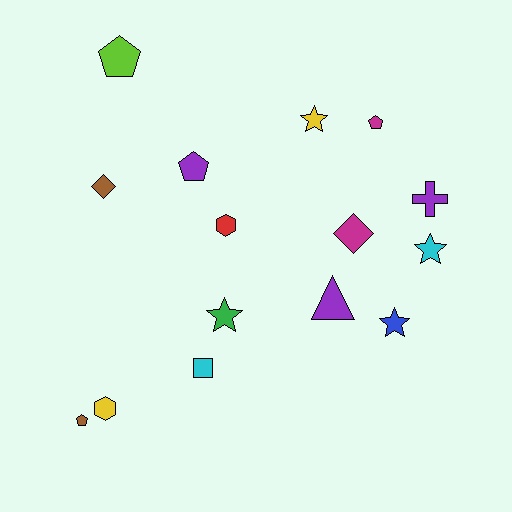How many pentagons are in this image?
There are 4 pentagons.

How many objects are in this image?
There are 15 objects.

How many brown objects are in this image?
There are 2 brown objects.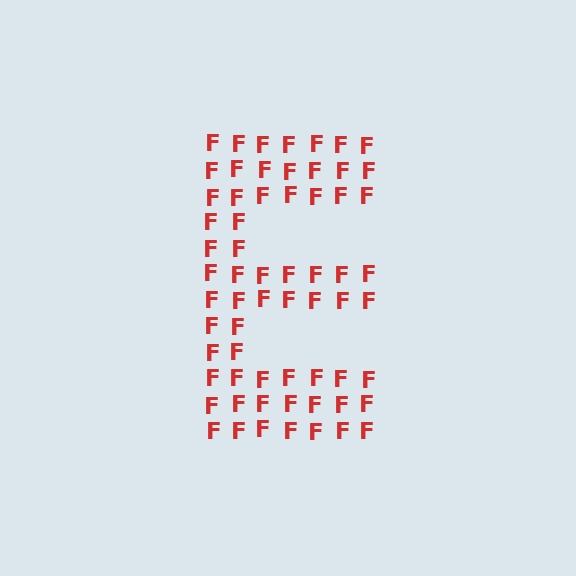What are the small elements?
The small elements are letter F's.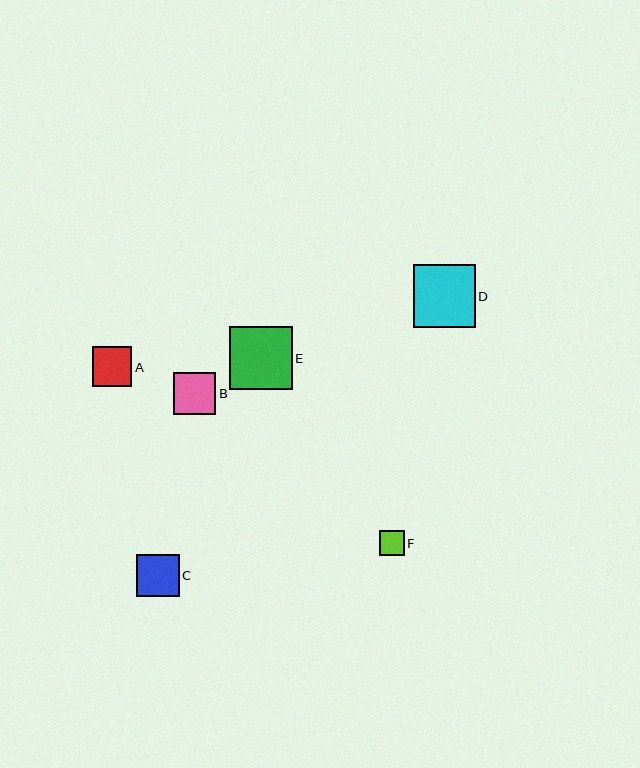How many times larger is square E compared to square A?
Square E is approximately 1.6 times the size of square A.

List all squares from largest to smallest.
From largest to smallest: E, D, C, B, A, F.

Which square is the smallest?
Square F is the smallest with a size of approximately 25 pixels.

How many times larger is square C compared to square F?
Square C is approximately 1.7 times the size of square F.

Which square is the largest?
Square E is the largest with a size of approximately 63 pixels.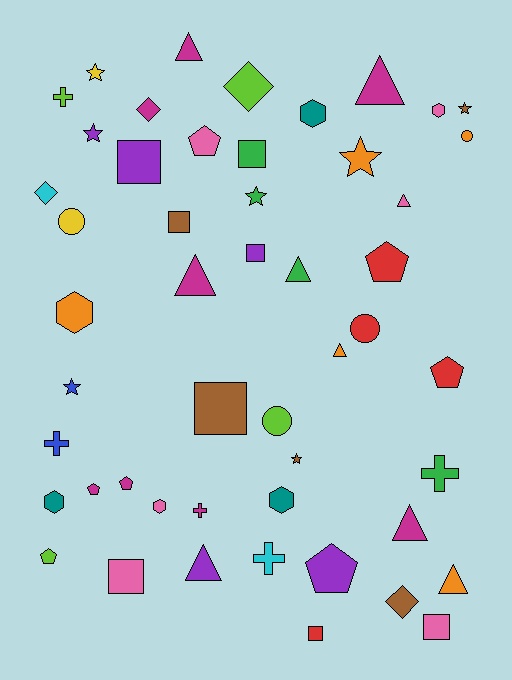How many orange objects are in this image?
There are 5 orange objects.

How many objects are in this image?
There are 50 objects.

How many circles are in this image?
There are 4 circles.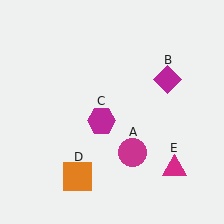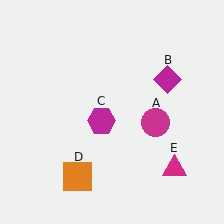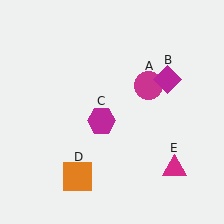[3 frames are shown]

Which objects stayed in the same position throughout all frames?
Magenta diamond (object B) and magenta hexagon (object C) and orange square (object D) and magenta triangle (object E) remained stationary.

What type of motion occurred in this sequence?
The magenta circle (object A) rotated counterclockwise around the center of the scene.